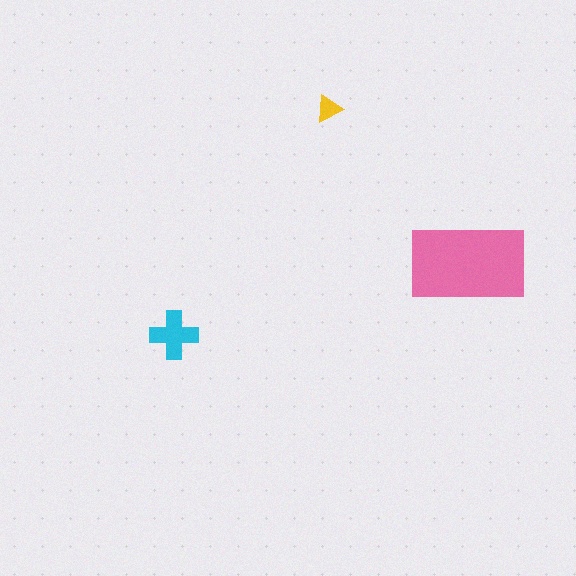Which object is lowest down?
The cyan cross is bottommost.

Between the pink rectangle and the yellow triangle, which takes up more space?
The pink rectangle.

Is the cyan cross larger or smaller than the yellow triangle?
Larger.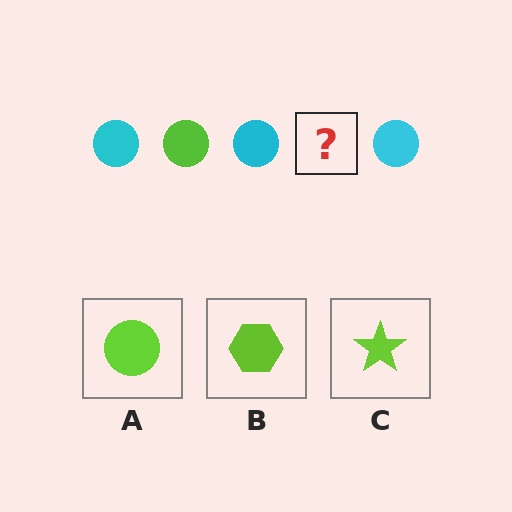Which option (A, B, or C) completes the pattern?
A.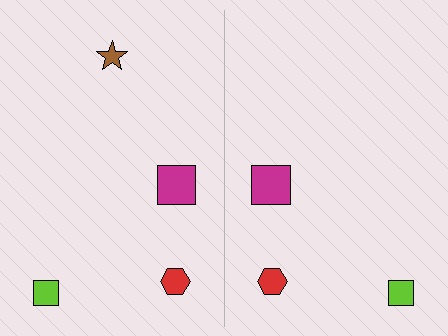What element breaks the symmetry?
A brown star is missing from the right side.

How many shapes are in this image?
There are 7 shapes in this image.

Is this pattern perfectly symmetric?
No, the pattern is not perfectly symmetric. A brown star is missing from the right side.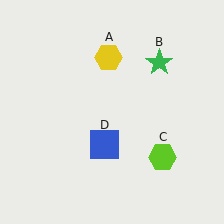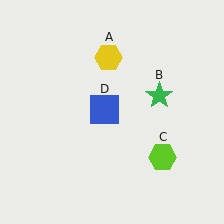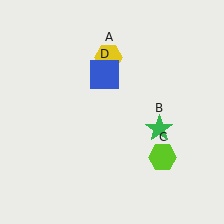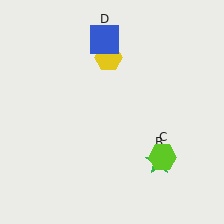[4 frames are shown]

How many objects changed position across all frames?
2 objects changed position: green star (object B), blue square (object D).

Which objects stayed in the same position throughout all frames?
Yellow hexagon (object A) and lime hexagon (object C) remained stationary.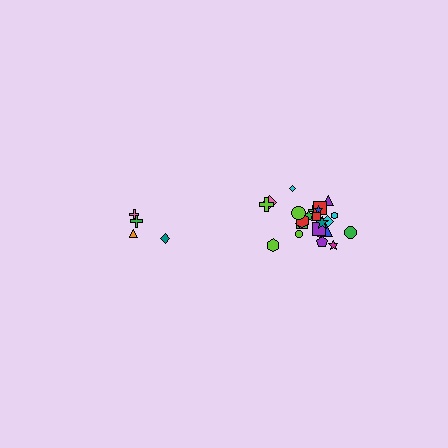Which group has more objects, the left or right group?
The right group.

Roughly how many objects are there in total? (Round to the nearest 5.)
Roughly 30 objects in total.